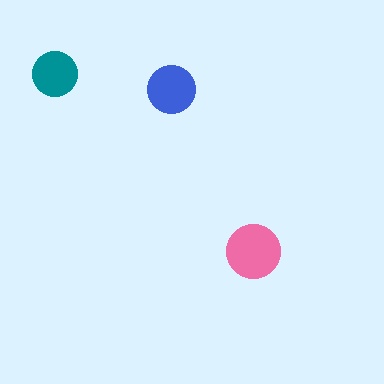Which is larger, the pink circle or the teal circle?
The pink one.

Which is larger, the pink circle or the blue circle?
The pink one.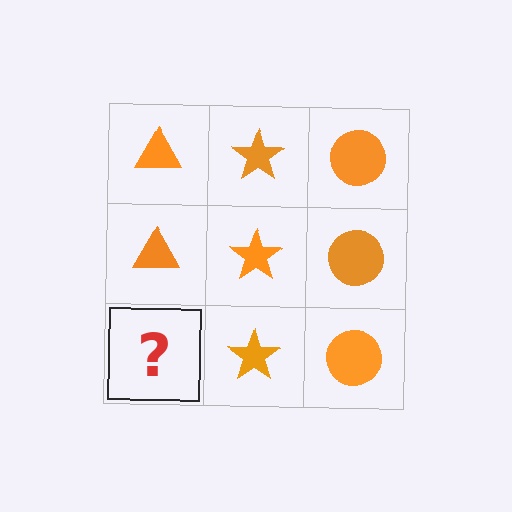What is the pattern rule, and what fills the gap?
The rule is that each column has a consistent shape. The gap should be filled with an orange triangle.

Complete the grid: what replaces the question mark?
The question mark should be replaced with an orange triangle.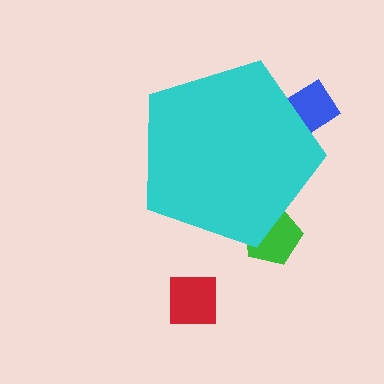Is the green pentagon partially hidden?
Yes, the green pentagon is partially hidden behind the cyan pentagon.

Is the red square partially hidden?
No, the red square is fully visible.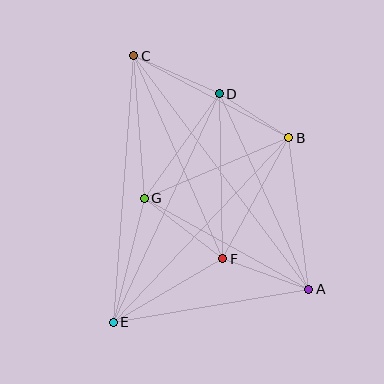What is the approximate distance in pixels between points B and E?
The distance between B and E is approximately 255 pixels.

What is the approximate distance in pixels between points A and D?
The distance between A and D is approximately 215 pixels.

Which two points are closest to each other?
Points B and D are closest to each other.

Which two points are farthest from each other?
Points A and C are farthest from each other.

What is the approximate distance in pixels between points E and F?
The distance between E and F is approximately 126 pixels.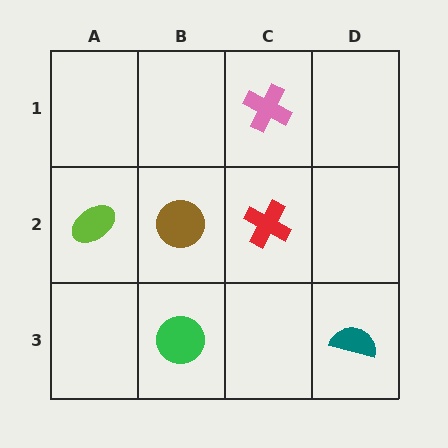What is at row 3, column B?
A green circle.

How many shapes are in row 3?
2 shapes.